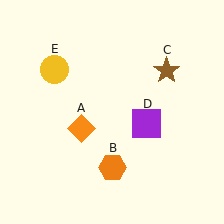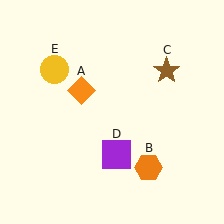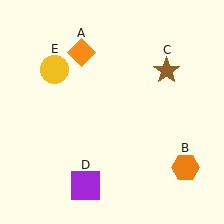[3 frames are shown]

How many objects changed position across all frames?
3 objects changed position: orange diamond (object A), orange hexagon (object B), purple square (object D).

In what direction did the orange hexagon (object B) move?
The orange hexagon (object B) moved right.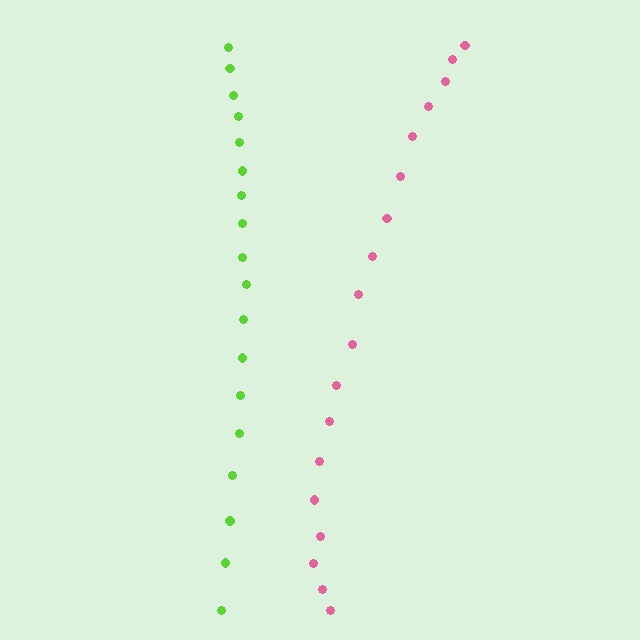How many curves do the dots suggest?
There are 2 distinct paths.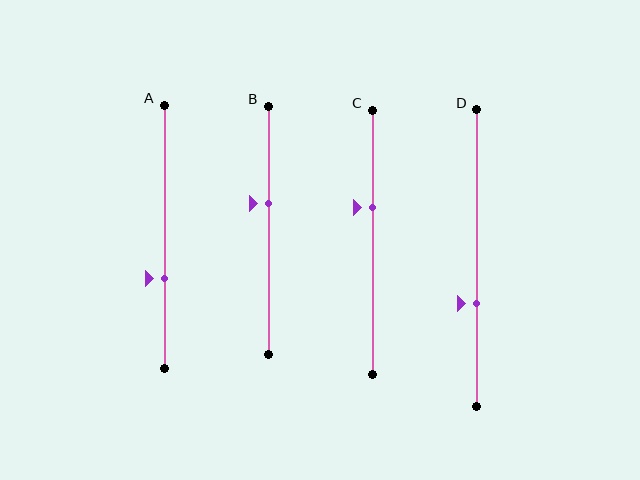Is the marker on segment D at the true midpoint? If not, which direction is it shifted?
No, the marker on segment D is shifted downward by about 15% of the segment length.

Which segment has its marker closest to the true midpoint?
Segment B has its marker closest to the true midpoint.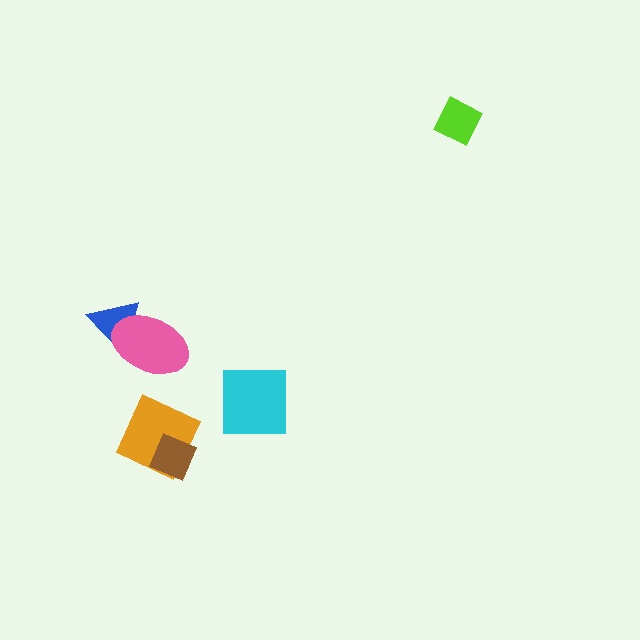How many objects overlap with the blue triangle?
1 object overlaps with the blue triangle.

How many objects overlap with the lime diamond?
0 objects overlap with the lime diamond.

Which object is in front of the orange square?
The brown diamond is in front of the orange square.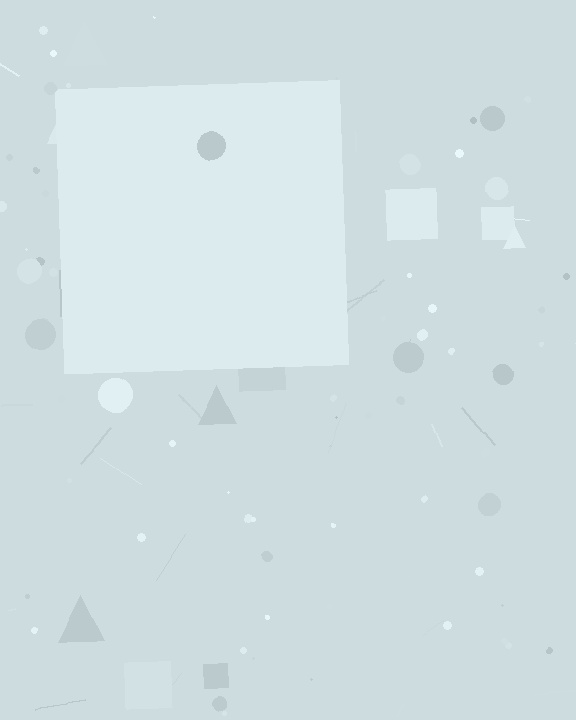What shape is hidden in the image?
A square is hidden in the image.